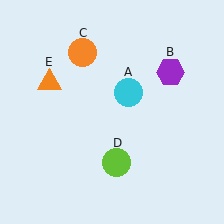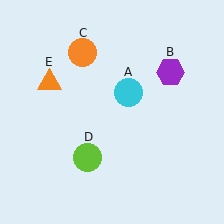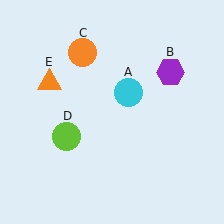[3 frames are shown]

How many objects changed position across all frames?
1 object changed position: lime circle (object D).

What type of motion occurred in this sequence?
The lime circle (object D) rotated clockwise around the center of the scene.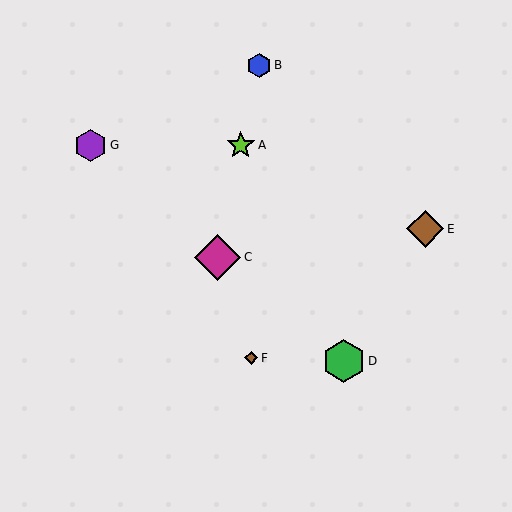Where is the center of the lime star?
The center of the lime star is at (241, 145).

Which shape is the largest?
The magenta diamond (labeled C) is the largest.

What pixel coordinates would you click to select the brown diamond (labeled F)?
Click at (251, 358) to select the brown diamond F.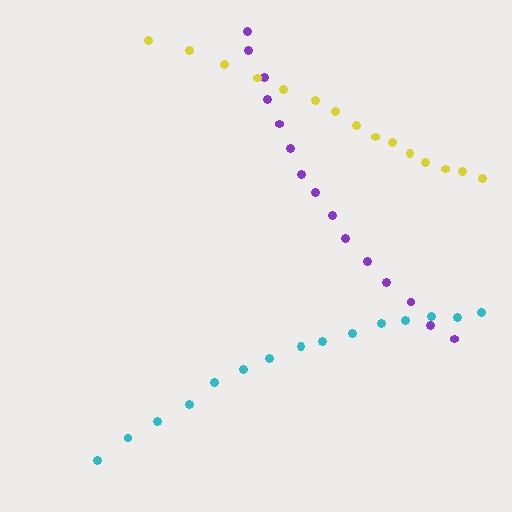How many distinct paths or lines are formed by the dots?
There are 3 distinct paths.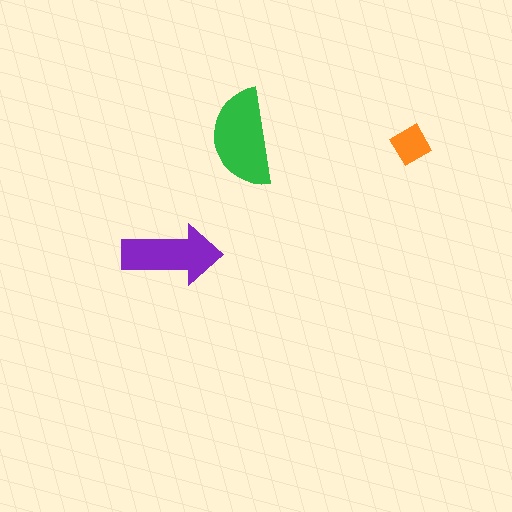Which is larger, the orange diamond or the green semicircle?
The green semicircle.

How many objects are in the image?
There are 3 objects in the image.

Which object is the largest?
The green semicircle.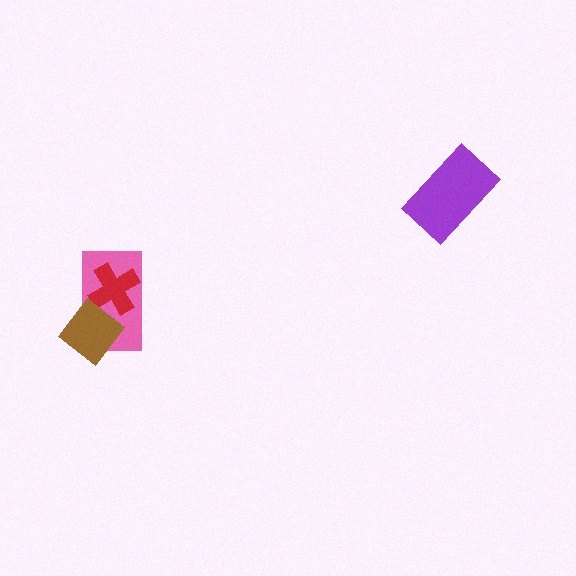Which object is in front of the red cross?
The brown diamond is in front of the red cross.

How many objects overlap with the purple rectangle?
0 objects overlap with the purple rectangle.